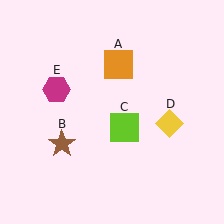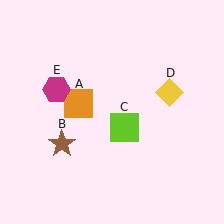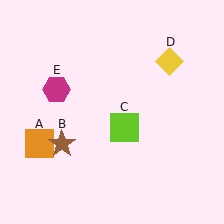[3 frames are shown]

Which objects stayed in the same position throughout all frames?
Brown star (object B) and lime square (object C) and magenta hexagon (object E) remained stationary.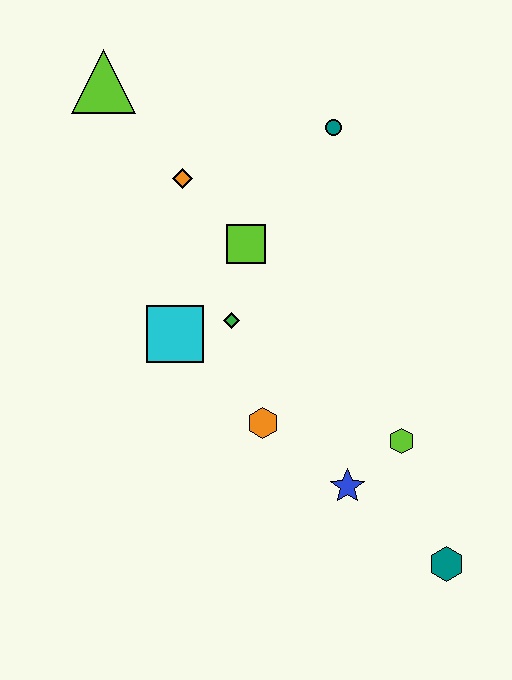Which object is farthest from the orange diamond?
The teal hexagon is farthest from the orange diamond.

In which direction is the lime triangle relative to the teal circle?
The lime triangle is to the left of the teal circle.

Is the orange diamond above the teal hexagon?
Yes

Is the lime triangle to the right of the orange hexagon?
No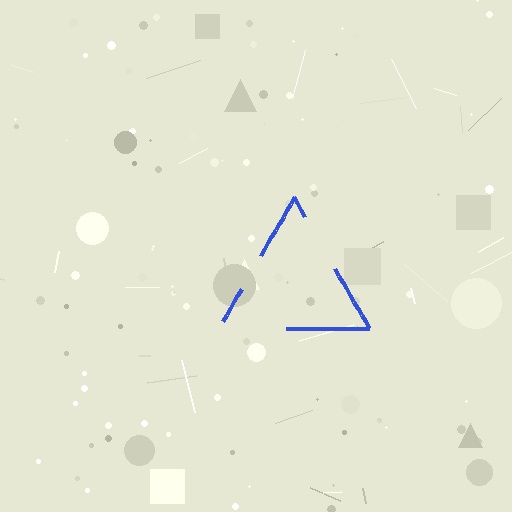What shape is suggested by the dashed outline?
The dashed outline suggests a triangle.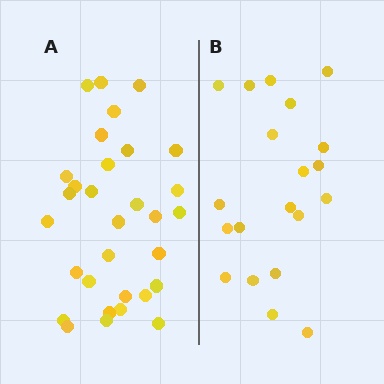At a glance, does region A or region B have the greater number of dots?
Region A (the left region) has more dots.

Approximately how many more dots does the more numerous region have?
Region A has roughly 12 or so more dots than region B.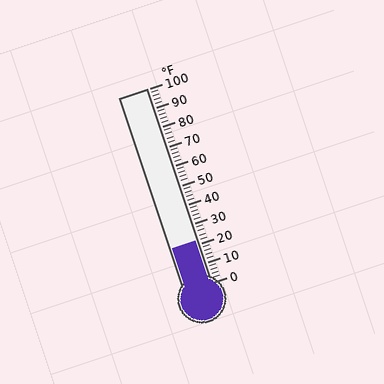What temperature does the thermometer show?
The thermometer shows approximately 22°F.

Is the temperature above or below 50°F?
The temperature is below 50°F.